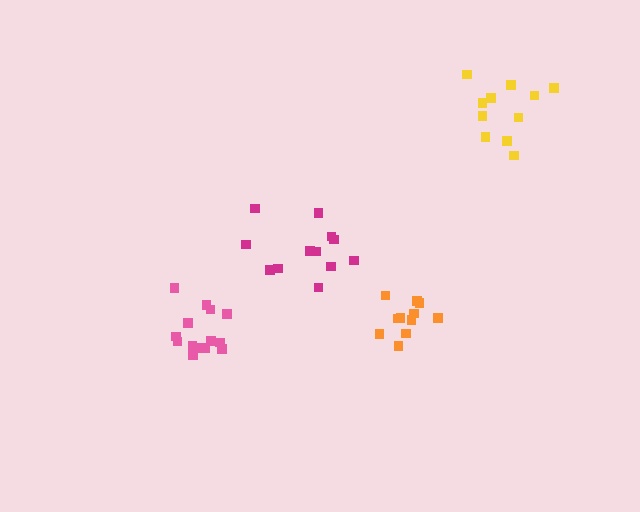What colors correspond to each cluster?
The clusters are colored: orange, yellow, magenta, pink.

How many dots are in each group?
Group 1: 11 dots, Group 2: 11 dots, Group 3: 12 dots, Group 4: 14 dots (48 total).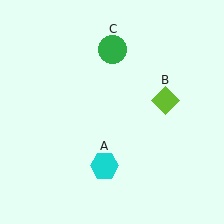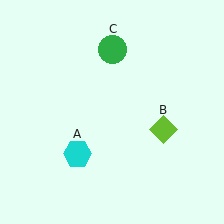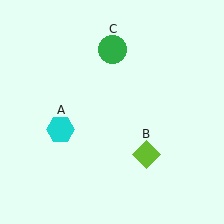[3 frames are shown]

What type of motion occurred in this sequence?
The cyan hexagon (object A), lime diamond (object B) rotated clockwise around the center of the scene.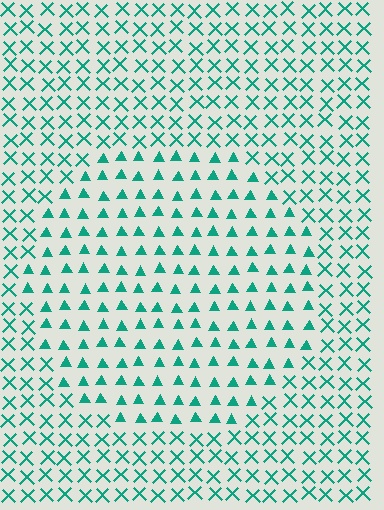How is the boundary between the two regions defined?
The boundary is defined by a change in element shape: triangles inside vs. X marks outside. All elements share the same color and spacing.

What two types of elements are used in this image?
The image uses triangles inside the circle region and X marks outside it.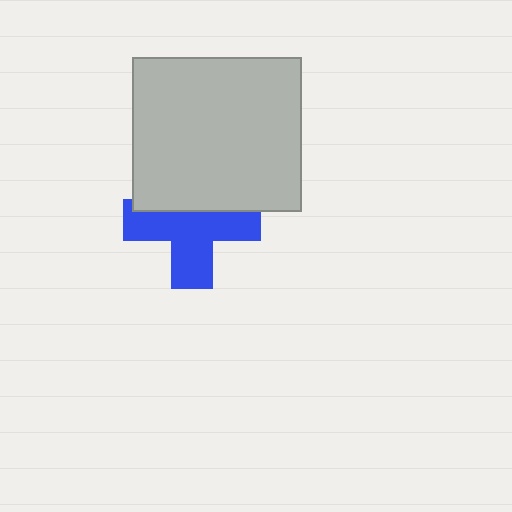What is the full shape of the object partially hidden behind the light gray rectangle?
The partially hidden object is a blue cross.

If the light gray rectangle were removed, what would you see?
You would see the complete blue cross.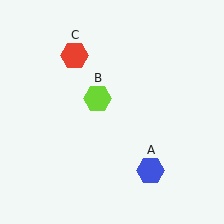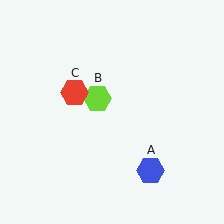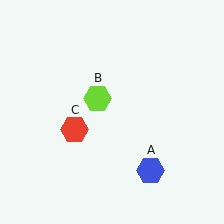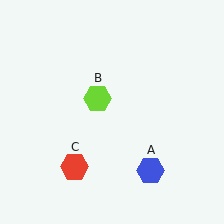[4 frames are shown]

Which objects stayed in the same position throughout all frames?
Blue hexagon (object A) and lime hexagon (object B) remained stationary.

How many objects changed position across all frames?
1 object changed position: red hexagon (object C).